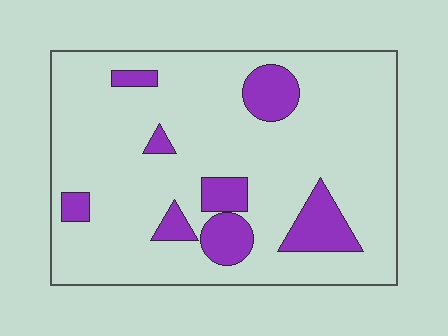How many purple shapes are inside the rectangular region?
8.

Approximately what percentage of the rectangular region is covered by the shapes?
Approximately 15%.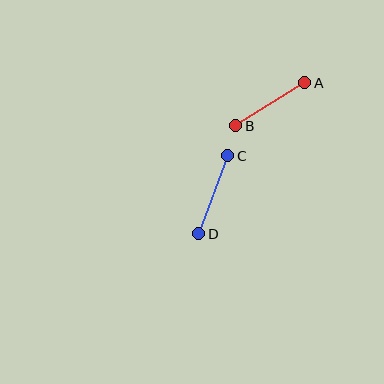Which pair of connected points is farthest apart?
Points C and D are farthest apart.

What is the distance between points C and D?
The distance is approximately 83 pixels.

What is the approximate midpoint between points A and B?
The midpoint is at approximately (270, 104) pixels.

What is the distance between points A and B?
The distance is approximately 81 pixels.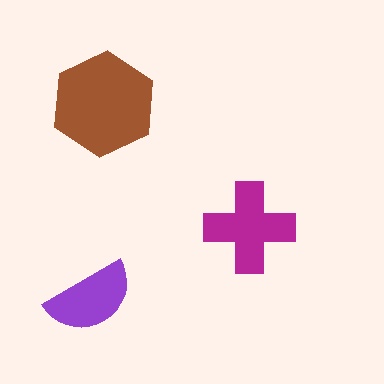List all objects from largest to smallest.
The brown hexagon, the magenta cross, the purple semicircle.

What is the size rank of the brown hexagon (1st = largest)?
1st.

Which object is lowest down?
The purple semicircle is bottommost.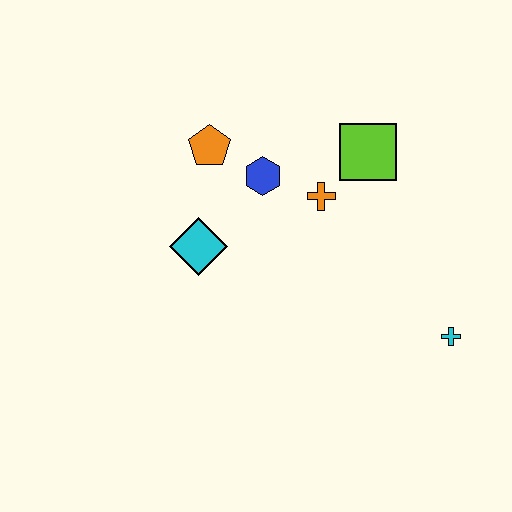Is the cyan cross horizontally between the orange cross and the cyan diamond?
No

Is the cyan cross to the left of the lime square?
No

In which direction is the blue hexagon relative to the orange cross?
The blue hexagon is to the left of the orange cross.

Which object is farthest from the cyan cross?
The orange pentagon is farthest from the cyan cross.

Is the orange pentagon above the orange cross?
Yes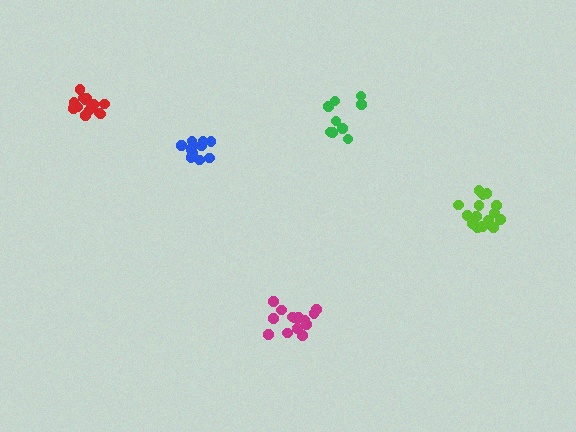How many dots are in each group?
Group 1: 11 dots, Group 2: 14 dots, Group 3: 15 dots, Group 4: 14 dots, Group 5: 9 dots (63 total).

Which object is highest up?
The red cluster is topmost.